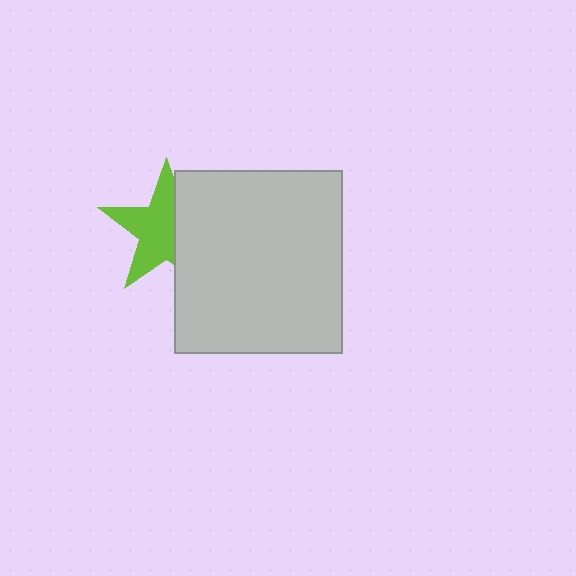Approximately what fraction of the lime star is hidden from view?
Roughly 40% of the lime star is hidden behind the light gray rectangle.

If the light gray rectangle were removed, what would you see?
You would see the complete lime star.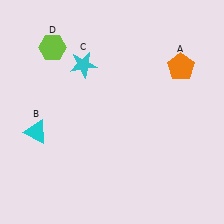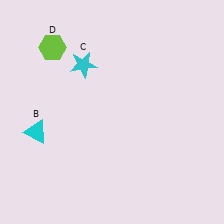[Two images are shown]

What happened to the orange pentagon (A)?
The orange pentagon (A) was removed in Image 2. It was in the top-right area of Image 1.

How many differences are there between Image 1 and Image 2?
There is 1 difference between the two images.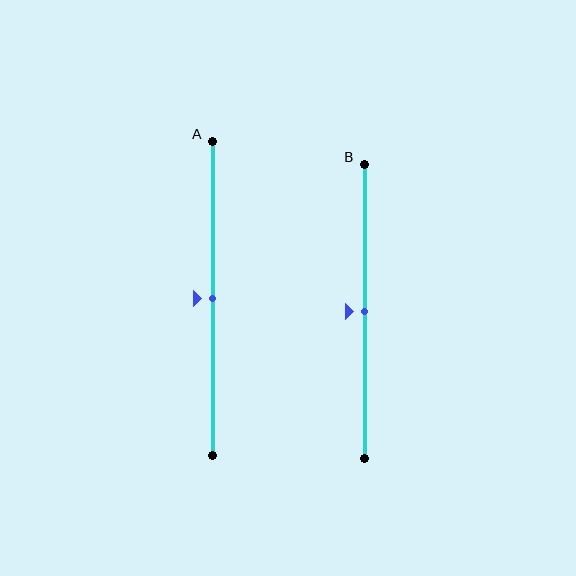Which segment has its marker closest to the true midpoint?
Segment A has its marker closest to the true midpoint.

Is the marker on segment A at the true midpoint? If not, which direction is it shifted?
Yes, the marker on segment A is at the true midpoint.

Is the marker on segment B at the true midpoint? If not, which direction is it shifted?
Yes, the marker on segment B is at the true midpoint.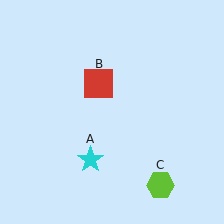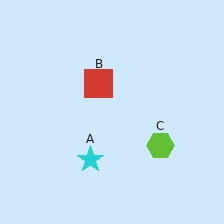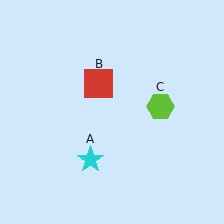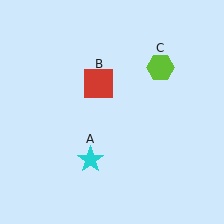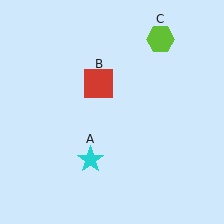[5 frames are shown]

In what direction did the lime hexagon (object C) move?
The lime hexagon (object C) moved up.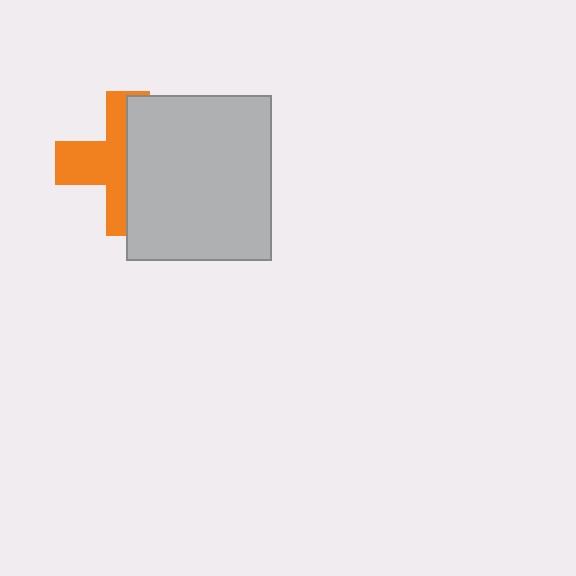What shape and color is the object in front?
The object in front is a light gray rectangle.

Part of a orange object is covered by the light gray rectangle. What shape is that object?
It is a cross.